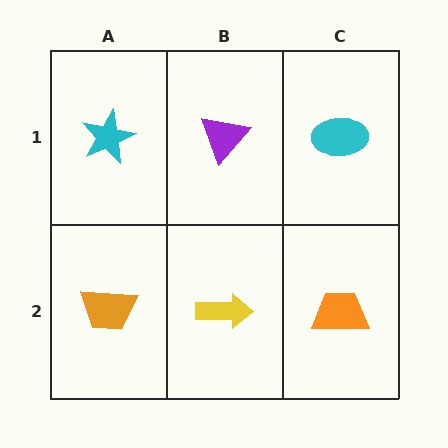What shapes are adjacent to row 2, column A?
A cyan star (row 1, column A), a yellow arrow (row 2, column B).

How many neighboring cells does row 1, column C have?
2.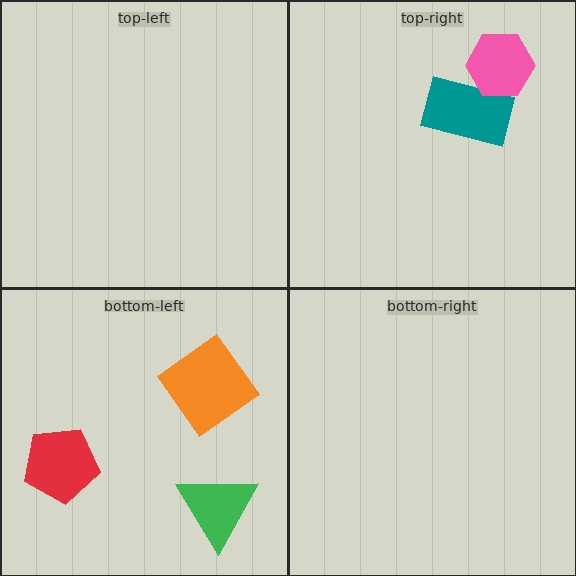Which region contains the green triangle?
The bottom-left region.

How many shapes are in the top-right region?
2.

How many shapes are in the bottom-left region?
3.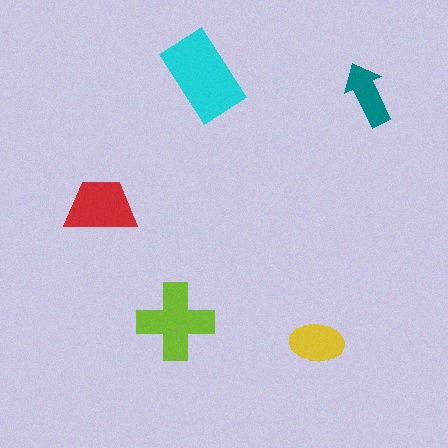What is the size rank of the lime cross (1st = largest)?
2nd.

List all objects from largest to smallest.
The cyan rectangle, the lime cross, the red trapezoid, the yellow ellipse, the teal arrow.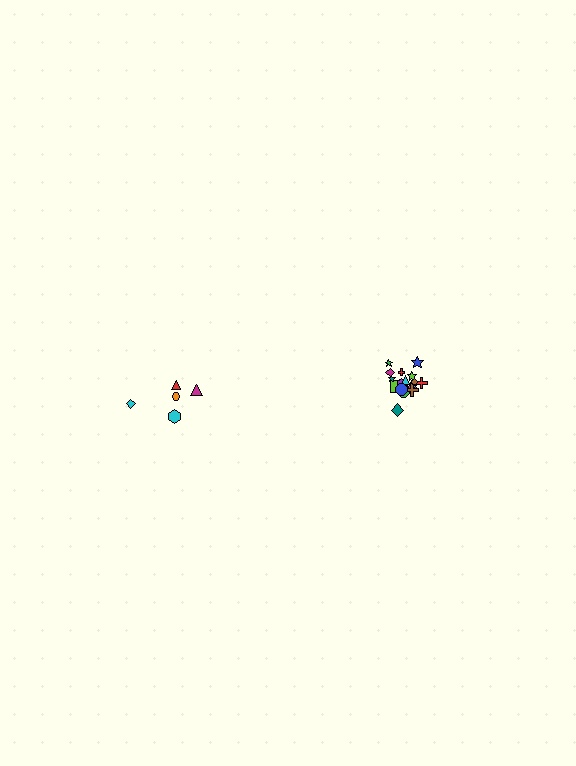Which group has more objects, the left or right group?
The right group.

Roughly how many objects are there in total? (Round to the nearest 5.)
Roughly 25 objects in total.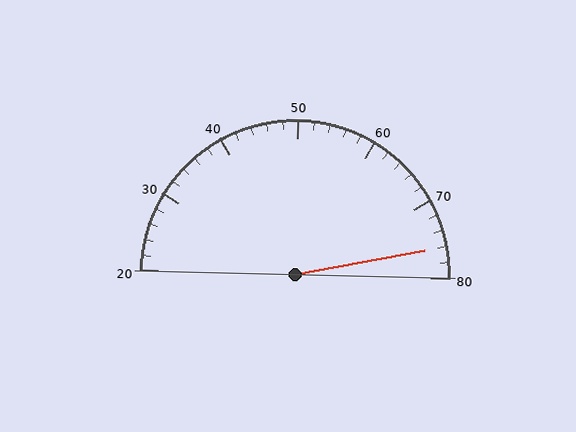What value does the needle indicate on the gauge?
The needle indicates approximately 76.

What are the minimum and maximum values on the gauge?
The gauge ranges from 20 to 80.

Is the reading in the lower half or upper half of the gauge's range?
The reading is in the upper half of the range (20 to 80).